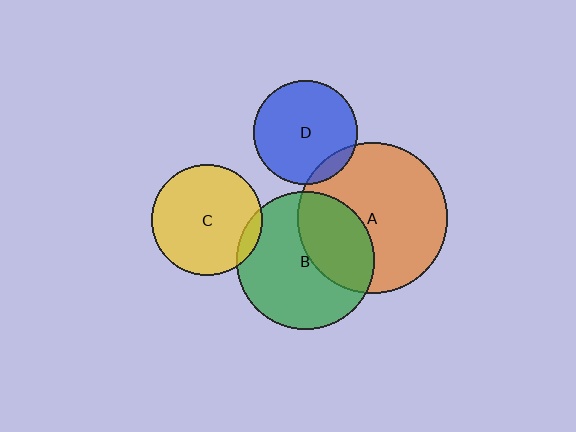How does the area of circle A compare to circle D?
Approximately 2.1 times.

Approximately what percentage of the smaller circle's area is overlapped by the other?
Approximately 10%.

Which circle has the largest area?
Circle A (orange).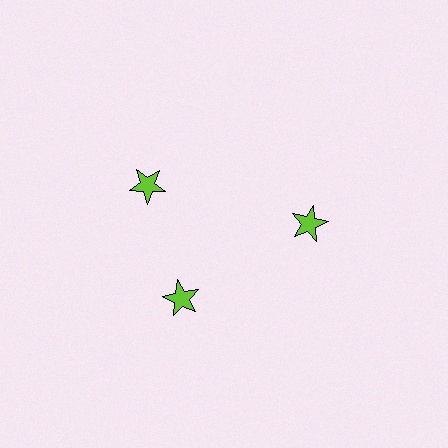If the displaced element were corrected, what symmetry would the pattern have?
It would have 3-fold rotational symmetry — the pattern would map onto itself every 120 degrees.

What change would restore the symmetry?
The symmetry would be restored by rotating it back into even spacing with its neighbors so that all 3 stars sit at equal angles and equal distance from the center.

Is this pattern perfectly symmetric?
No. The 3 lime stars are arranged in a ring, but one element near the 11 o'clock position is rotated out of alignment along the ring, breaking the 3-fold rotational symmetry.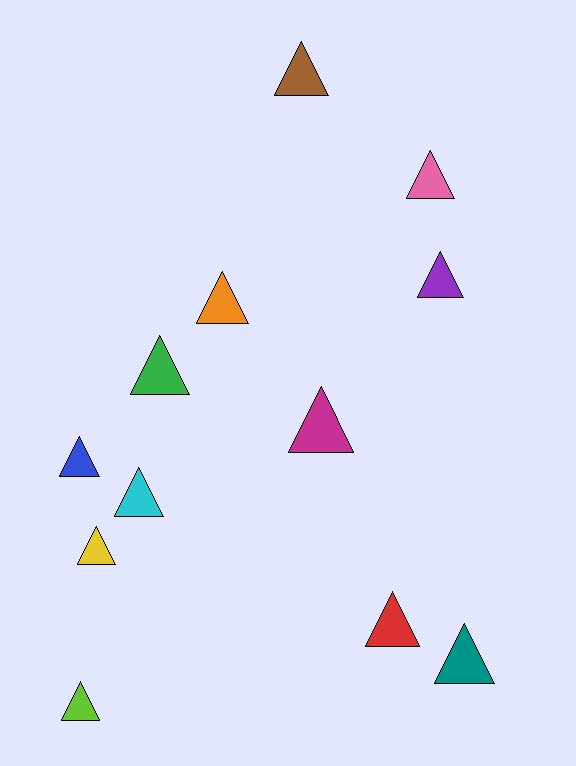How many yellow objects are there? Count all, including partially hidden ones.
There is 1 yellow object.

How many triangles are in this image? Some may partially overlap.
There are 12 triangles.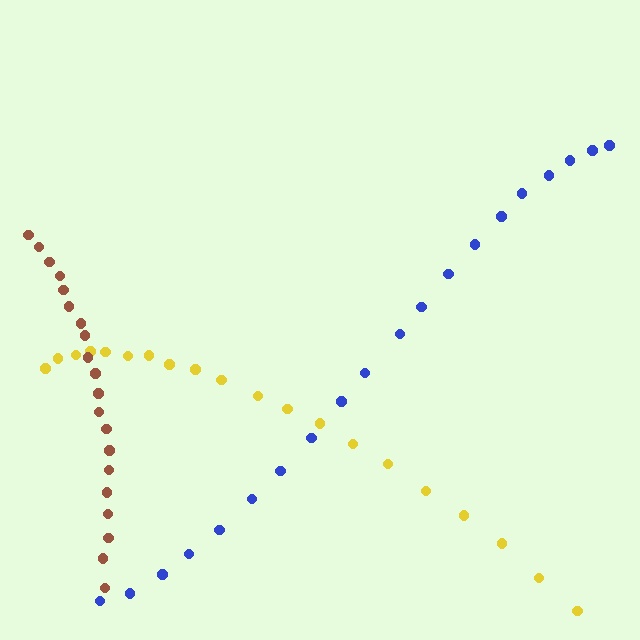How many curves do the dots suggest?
There are 3 distinct paths.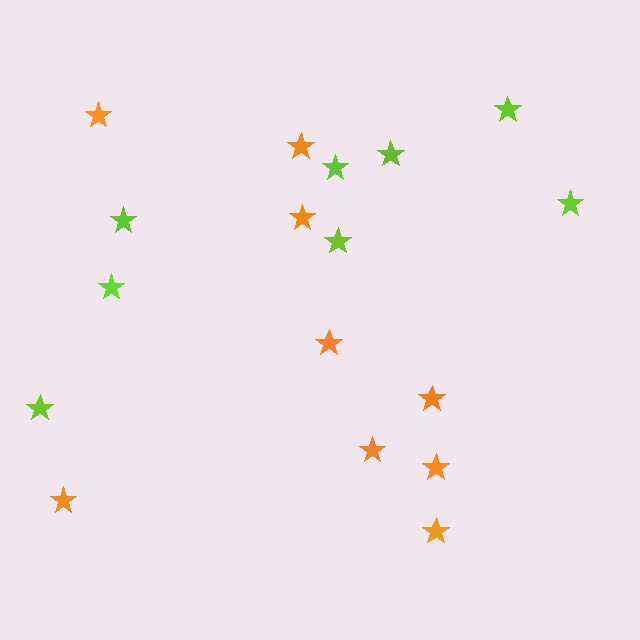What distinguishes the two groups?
There are 2 groups: one group of orange stars (9) and one group of lime stars (8).